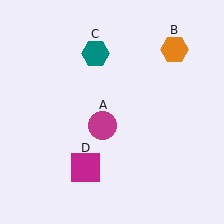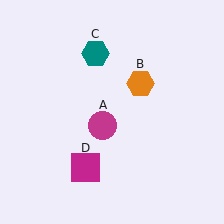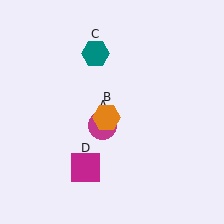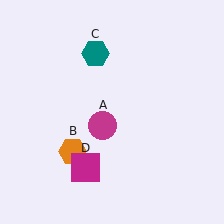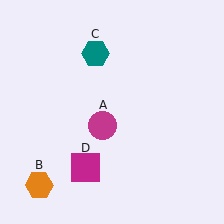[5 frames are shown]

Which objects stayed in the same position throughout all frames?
Magenta circle (object A) and teal hexagon (object C) and magenta square (object D) remained stationary.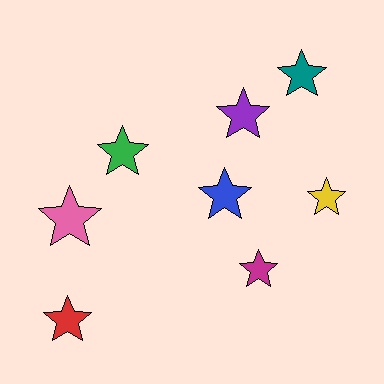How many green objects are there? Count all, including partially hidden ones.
There is 1 green object.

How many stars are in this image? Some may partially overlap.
There are 8 stars.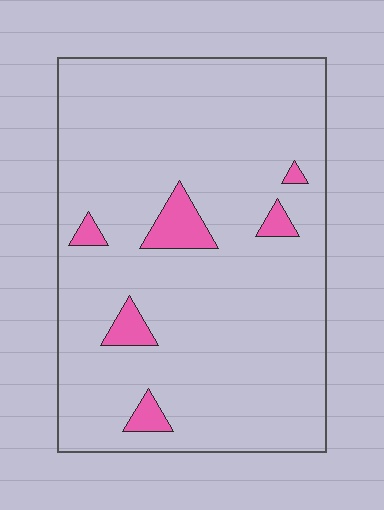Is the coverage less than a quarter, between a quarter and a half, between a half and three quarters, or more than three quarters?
Less than a quarter.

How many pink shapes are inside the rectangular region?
6.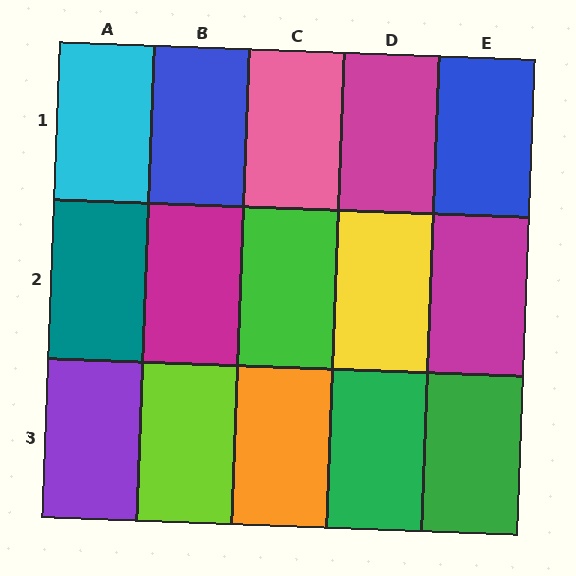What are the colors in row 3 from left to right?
Purple, lime, orange, green, green.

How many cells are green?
3 cells are green.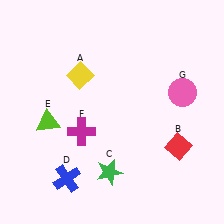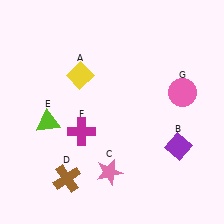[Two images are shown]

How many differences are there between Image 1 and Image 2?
There are 3 differences between the two images.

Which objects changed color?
B changed from red to purple. C changed from green to pink. D changed from blue to brown.